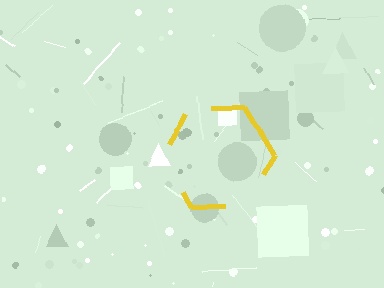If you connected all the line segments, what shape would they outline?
They would outline a hexagon.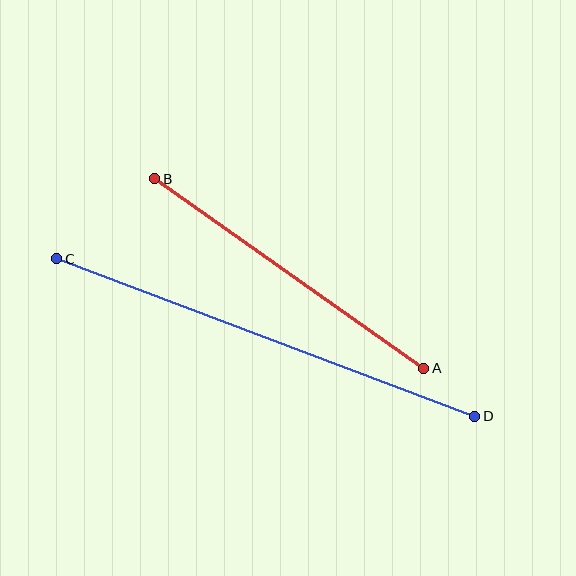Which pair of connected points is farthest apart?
Points C and D are farthest apart.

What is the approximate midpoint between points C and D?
The midpoint is at approximately (266, 337) pixels.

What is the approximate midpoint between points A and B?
The midpoint is at approximately (289, 273) pixels.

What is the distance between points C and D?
The distance is approximately 446 pixels.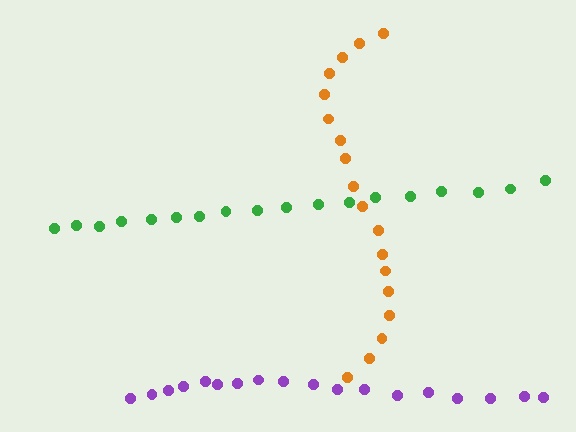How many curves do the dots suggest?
There are 3 distinct paths.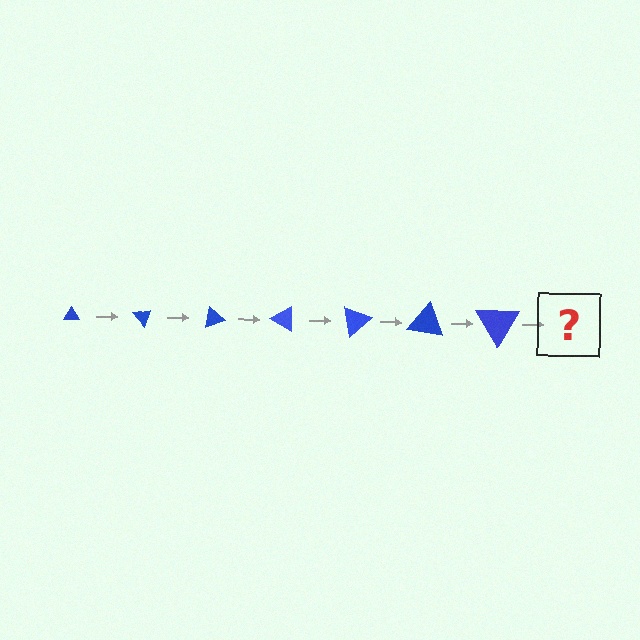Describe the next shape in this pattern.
It should be a triangle, larger than the previous one and rotated 350 degrees from the start.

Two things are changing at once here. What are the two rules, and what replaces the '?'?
The two rules are that the triangle grows larger each step and it rotates 50 degrees each step. The '?' should be a triangle, larger than the previous one and rotated 350 degrees from the start.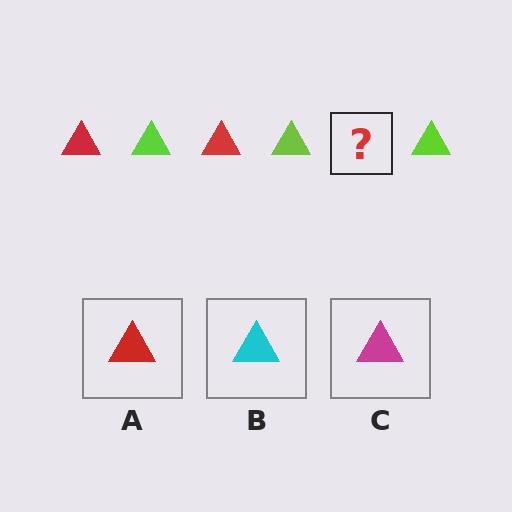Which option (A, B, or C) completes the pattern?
A.